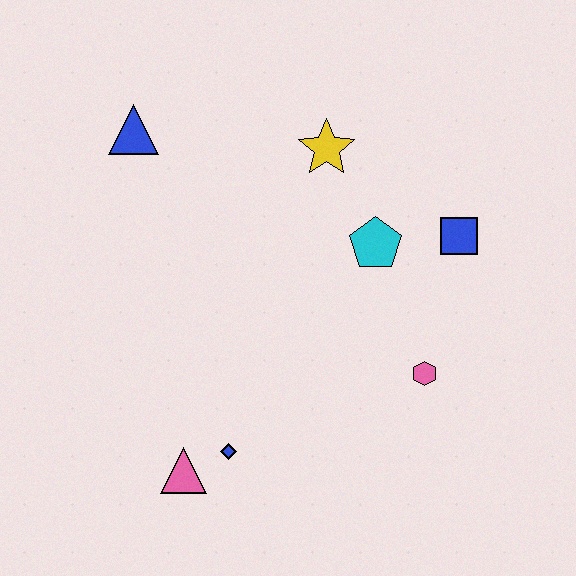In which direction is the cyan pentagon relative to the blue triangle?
The cyan pentagon is to the right of the blue triangle.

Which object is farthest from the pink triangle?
The blue square is farthest from the pink triangle.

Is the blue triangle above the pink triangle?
Yes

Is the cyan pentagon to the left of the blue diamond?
No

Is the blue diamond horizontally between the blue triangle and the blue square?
Yes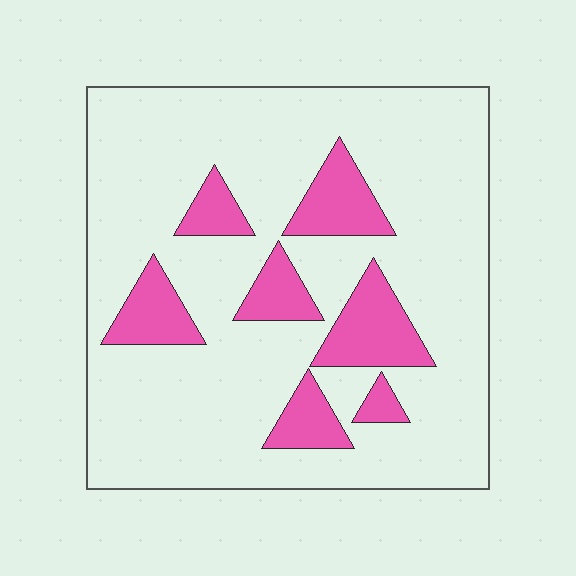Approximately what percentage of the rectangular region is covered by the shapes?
Approximately 20%.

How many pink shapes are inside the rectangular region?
7.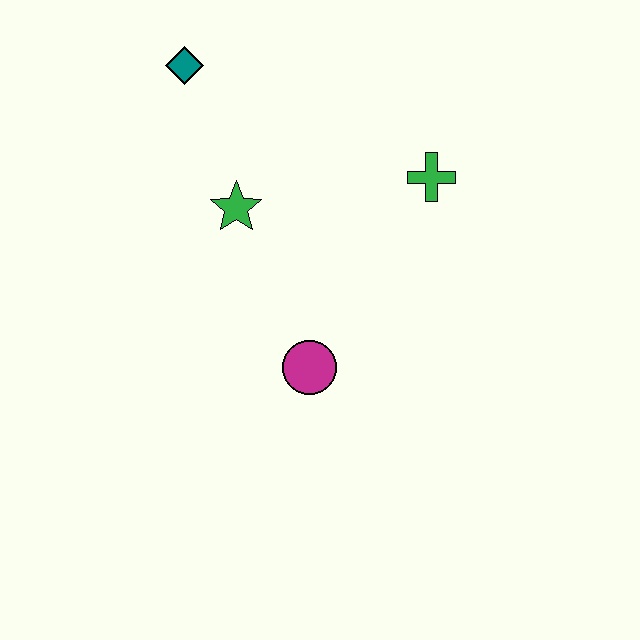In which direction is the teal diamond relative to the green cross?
The teal diamond is to the left of the green cross.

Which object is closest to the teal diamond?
The green star is closest to the teal diamond.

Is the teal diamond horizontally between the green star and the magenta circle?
No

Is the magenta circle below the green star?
Yes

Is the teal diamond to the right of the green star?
No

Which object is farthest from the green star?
The green cross is farthest from the green star.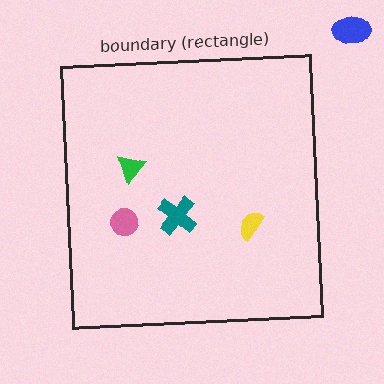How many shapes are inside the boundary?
4 inside, 1 outside.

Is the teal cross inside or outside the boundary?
Inside.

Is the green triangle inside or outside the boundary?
Inside.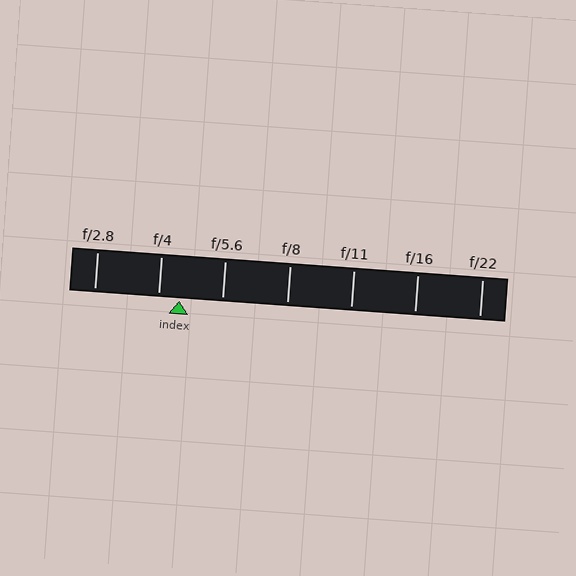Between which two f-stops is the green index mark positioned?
The index mark is between f/4 and f/5.6.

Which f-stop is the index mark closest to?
The index mark is closest to f/4.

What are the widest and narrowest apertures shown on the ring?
The widest aperture shown is f/2.8 and the narrowest is f/22.